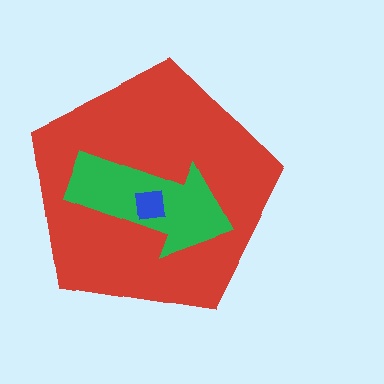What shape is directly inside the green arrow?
The blue square.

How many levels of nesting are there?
3.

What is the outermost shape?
The red pentagon.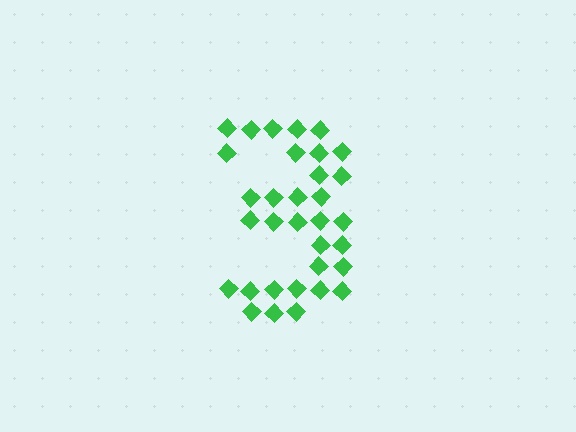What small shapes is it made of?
It is made of small diamonds.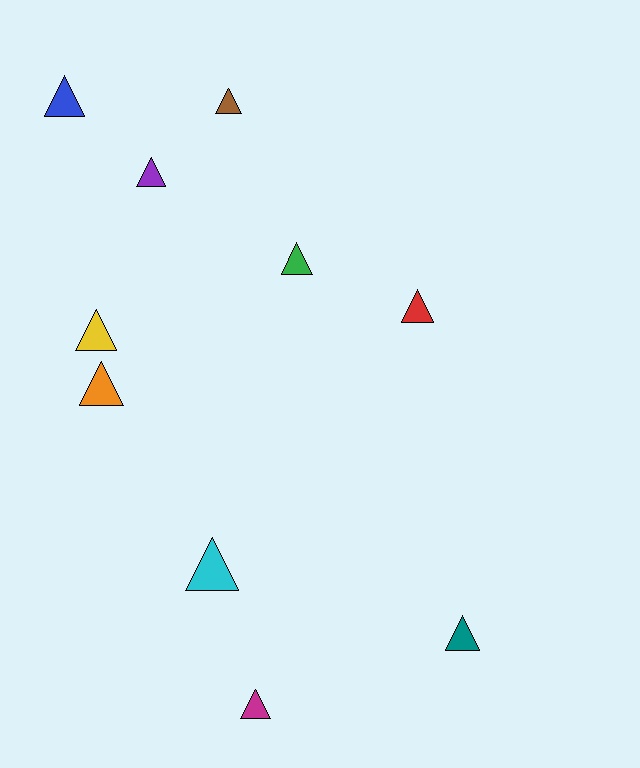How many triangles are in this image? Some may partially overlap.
There are 10 triangles.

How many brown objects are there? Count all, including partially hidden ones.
There is 1 brown object.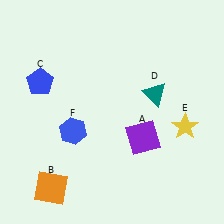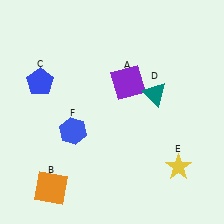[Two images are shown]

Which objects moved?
The objects that moved are: the purple square (A), the yellow star (E).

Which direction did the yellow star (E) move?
The yellow star (E) moved down.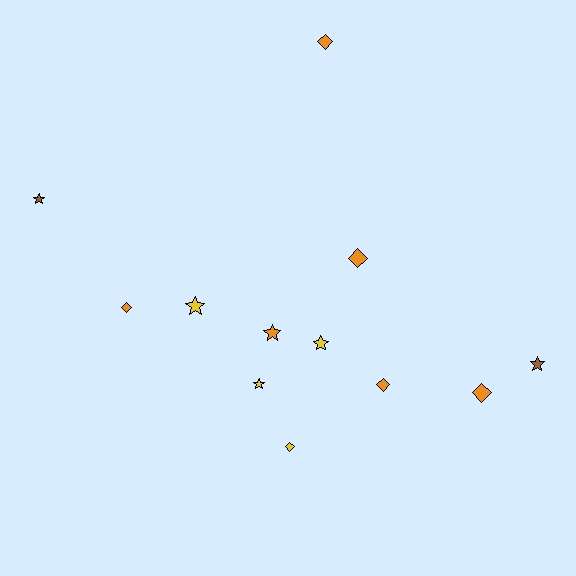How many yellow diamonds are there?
There is 1 yellow diamond.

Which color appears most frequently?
Orange, with 6 objects.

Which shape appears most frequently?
Diamond, with 6 objects.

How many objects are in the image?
There are 12 objects.